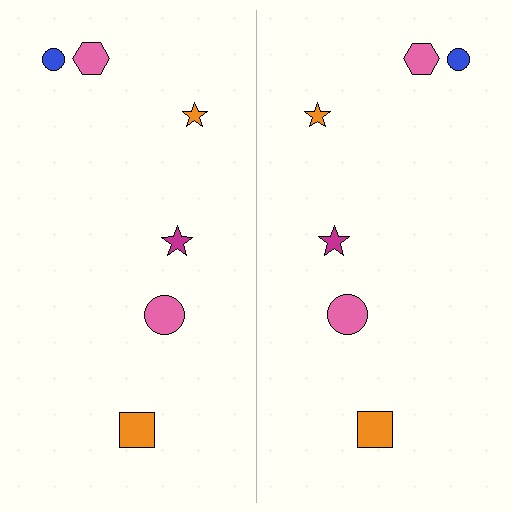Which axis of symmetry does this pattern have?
The pattern has a vertical axis of symmetry running through the center of the image.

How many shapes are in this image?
There are 12 shapes in this image.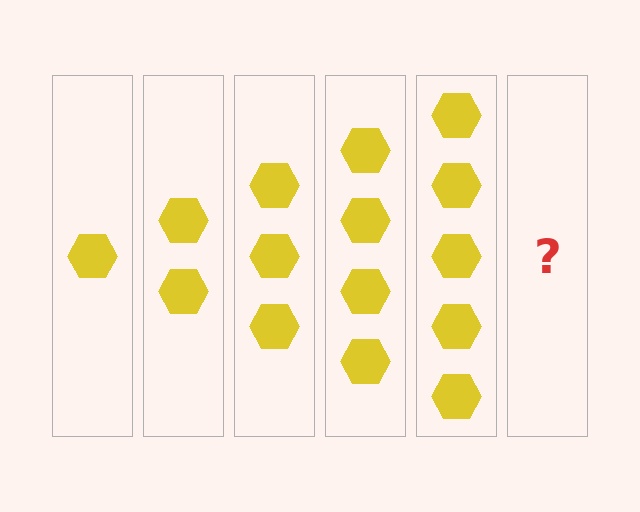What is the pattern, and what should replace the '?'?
The pattern is that each step adds one more hexagon. The '?' should be 6 hexagons.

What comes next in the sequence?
The next element should be 6 hexagons.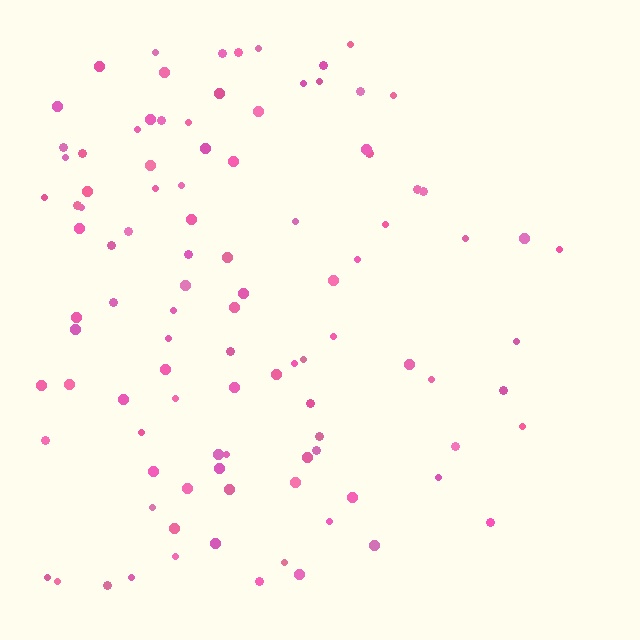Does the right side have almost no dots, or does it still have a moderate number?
Still a moderate number, just noticeably fewer than the left.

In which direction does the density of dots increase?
From right to left, with the left side densest.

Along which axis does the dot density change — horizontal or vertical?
Horizontal.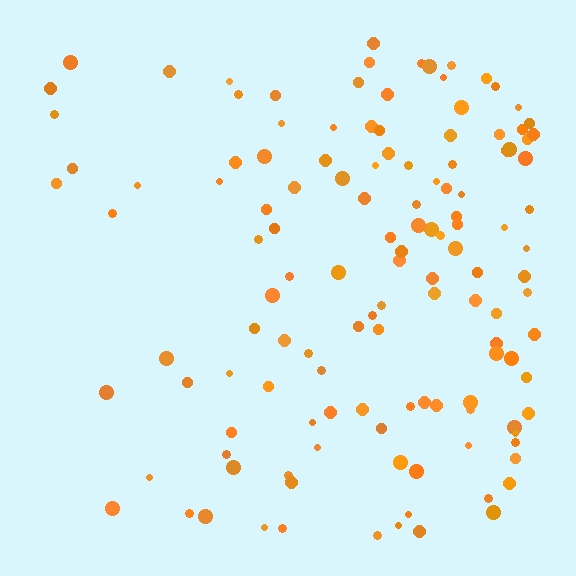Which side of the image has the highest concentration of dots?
The right.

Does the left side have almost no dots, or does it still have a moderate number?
Still a moderate number, just noticeably fewer than the right.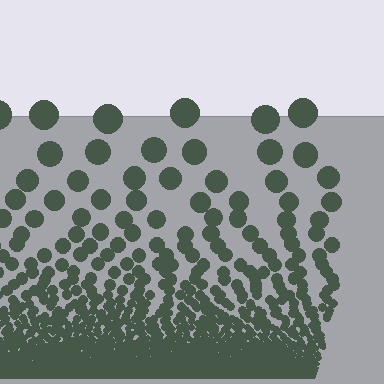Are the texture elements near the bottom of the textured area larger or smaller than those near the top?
Smaller. The gradient is inverted — elements near the bottom are smaller and denser.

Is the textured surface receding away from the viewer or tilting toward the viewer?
The surface appears to tilt toward the viewer. Texture elements get larger and sparser toward the top.